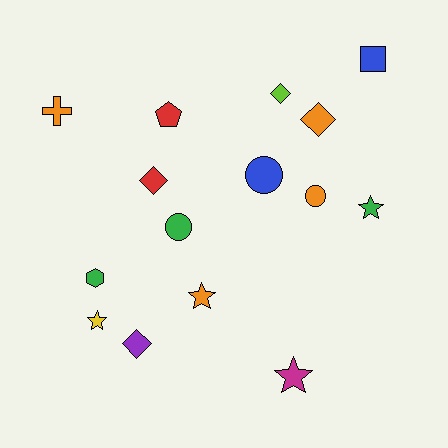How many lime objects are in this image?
There is 1 lime object.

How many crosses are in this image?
There is 1 cross.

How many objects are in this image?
There are 15 objects.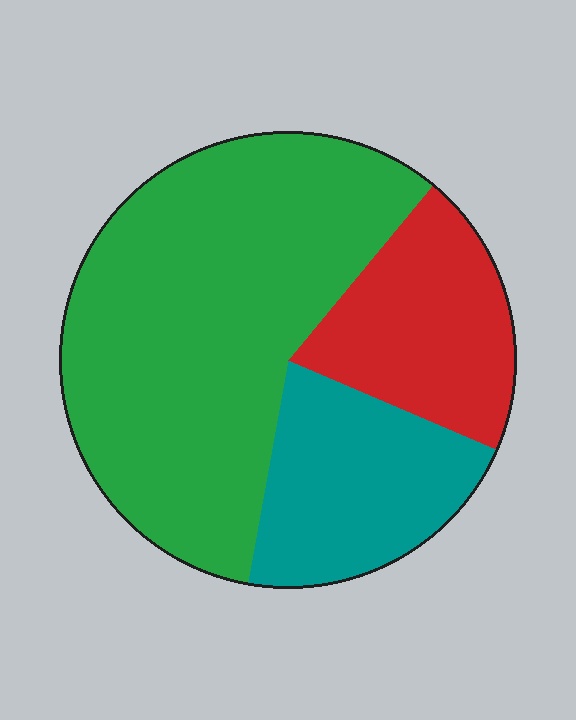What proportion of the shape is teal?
Teal takes up about one fifth (1/5) of the shape.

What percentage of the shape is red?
Red takes up less than a quarter of the shape.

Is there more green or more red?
Green.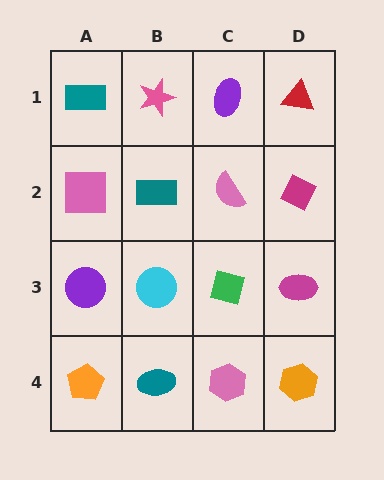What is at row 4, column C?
A pink hexagon.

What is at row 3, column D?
A magenta ellipse.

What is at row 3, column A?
A purple circle.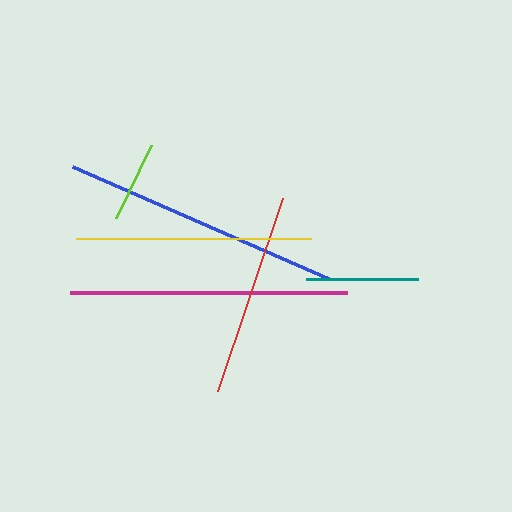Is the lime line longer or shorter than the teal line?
The teal line is longer than the lime line.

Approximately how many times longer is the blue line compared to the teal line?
The blue line is approximately 2.5 times the length of the teal line.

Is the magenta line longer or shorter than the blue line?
The blue line is longer than the magenta line.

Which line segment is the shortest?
The lime line is the shortest at approximately 81 pixels.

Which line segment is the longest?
The blue line is the longest at approximately 280 pixels.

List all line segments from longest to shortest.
From longest to shortest: blue, magenta, yellow, red, teal, lime.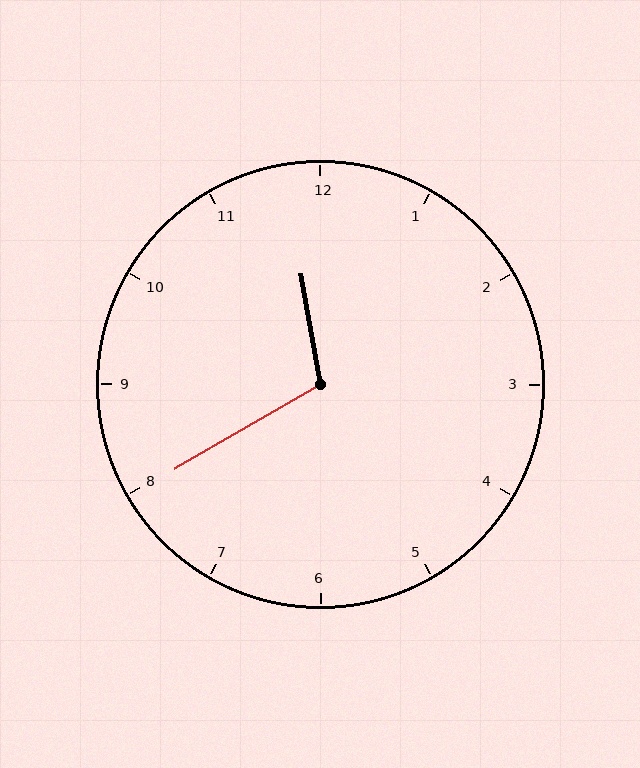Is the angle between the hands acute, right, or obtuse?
It is obtuse.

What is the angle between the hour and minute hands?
Approximately 110 degrees.